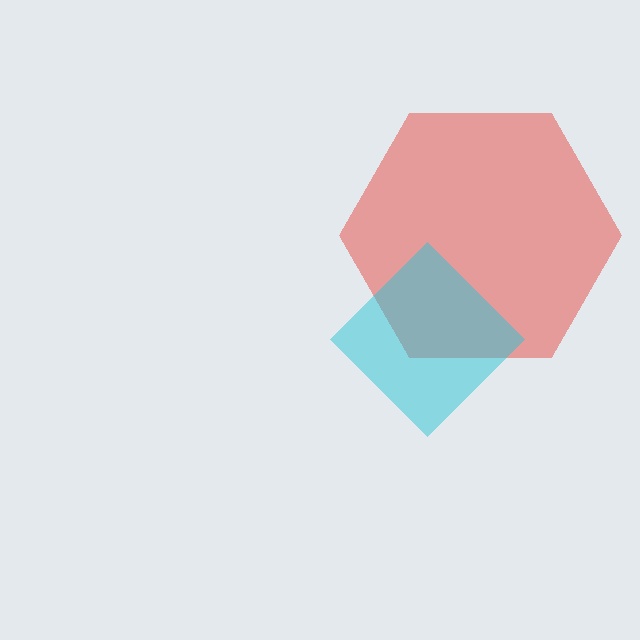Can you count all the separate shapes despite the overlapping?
Yes, there are 2 separate shapes.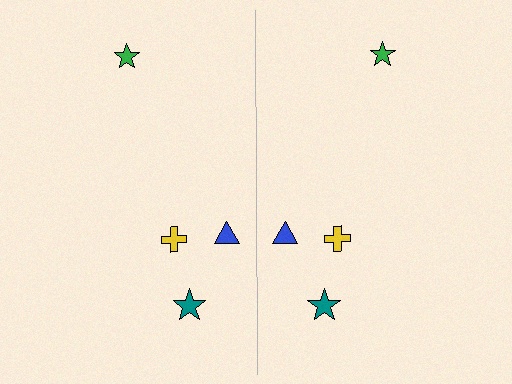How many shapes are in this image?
There are 8 shapes in this image.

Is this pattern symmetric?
Yes, this pattern has bilateral (reflection) symmetry.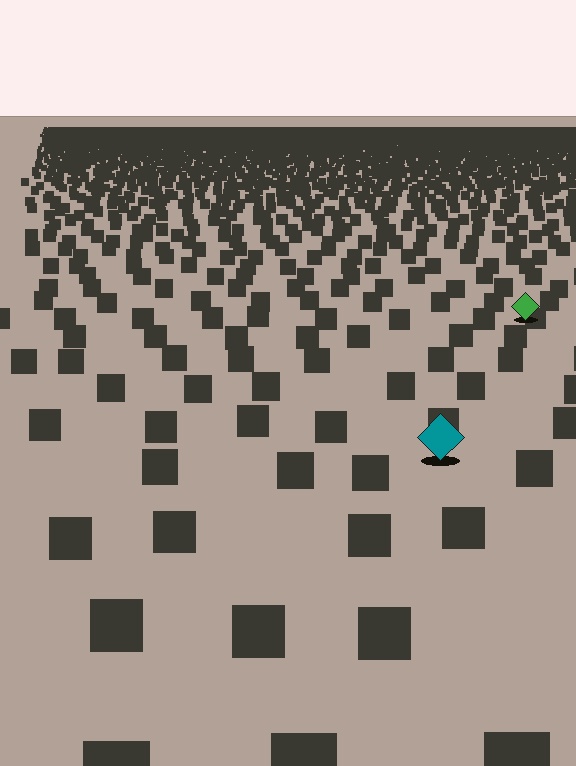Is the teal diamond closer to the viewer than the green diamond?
Yes. The teal diamond is closer — you can tell from the texture gradient: the ground texture is coarser near it.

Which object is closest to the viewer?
The teal diamond is closest. The texture marks near it are larger and more spread out.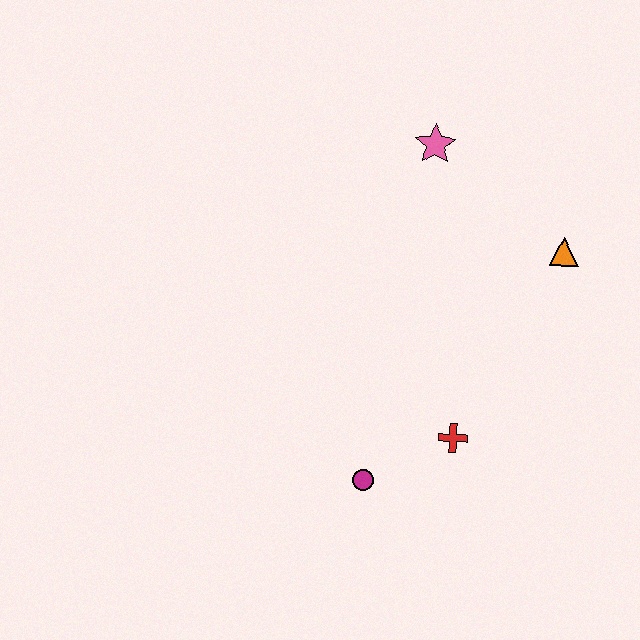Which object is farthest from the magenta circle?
The pink star is farthest from the magenta circle.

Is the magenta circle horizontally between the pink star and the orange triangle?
No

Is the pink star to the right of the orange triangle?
No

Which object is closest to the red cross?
The magenta circle is closest to the red cross.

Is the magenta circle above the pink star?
No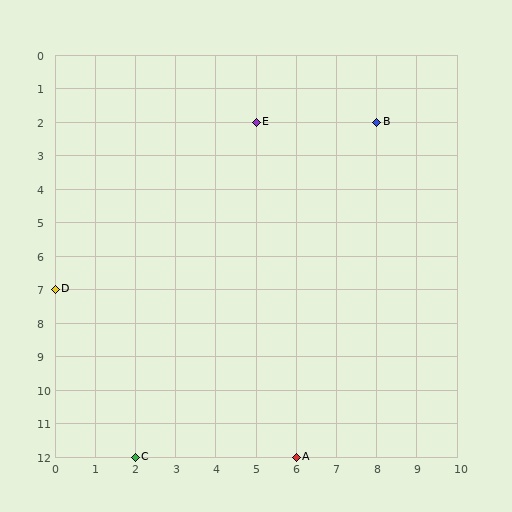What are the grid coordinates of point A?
Point A is at grid coordinates (6, 12).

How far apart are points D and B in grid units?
Points D and B are 8 columns and 5 rows apart (about 9.4 grid units diagonally).